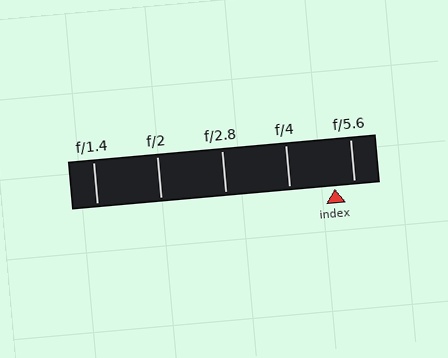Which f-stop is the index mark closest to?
The index mark is closest to f/5.6.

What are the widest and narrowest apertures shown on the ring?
The widest aperture shown is f/1.4 and the narrowest is f/5.6.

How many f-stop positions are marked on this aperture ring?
There are 5 f-stop positions marked.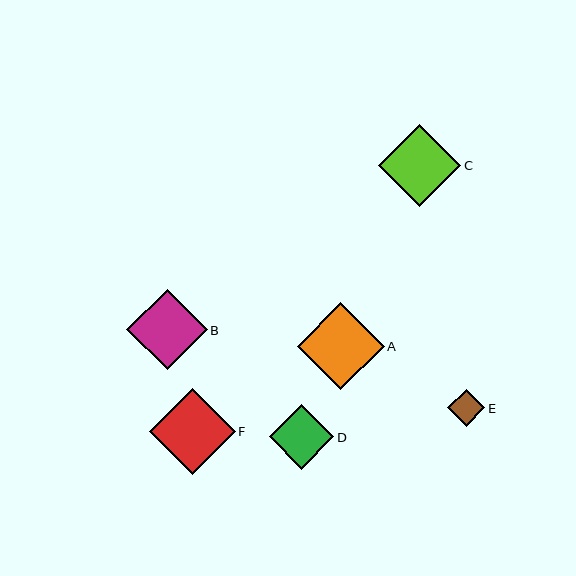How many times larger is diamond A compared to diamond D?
Diamond A is approximately 1.3 times the size of diamond D.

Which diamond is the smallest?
Diamond E is the smallest with a size of approximately 37 pixels.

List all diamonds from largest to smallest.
From largest to smallest: A, F, C, B, D, E.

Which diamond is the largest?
Diamond A is the largest with a size of approximately 87 pixels.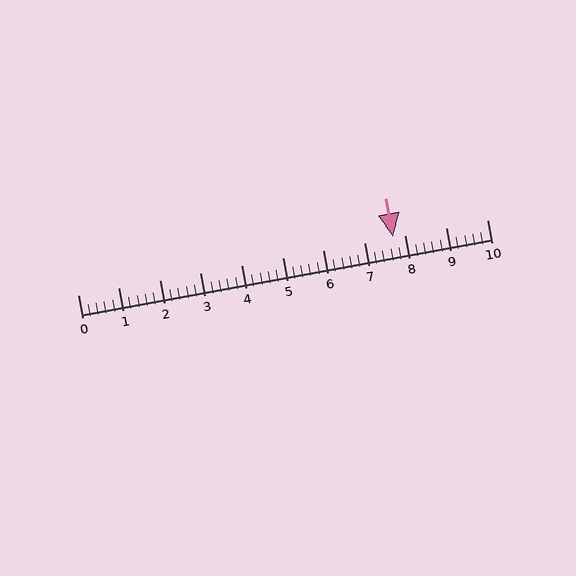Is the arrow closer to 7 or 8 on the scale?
The arrow is closer to 8.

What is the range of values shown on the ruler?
The ruler shows values from 0 to 10.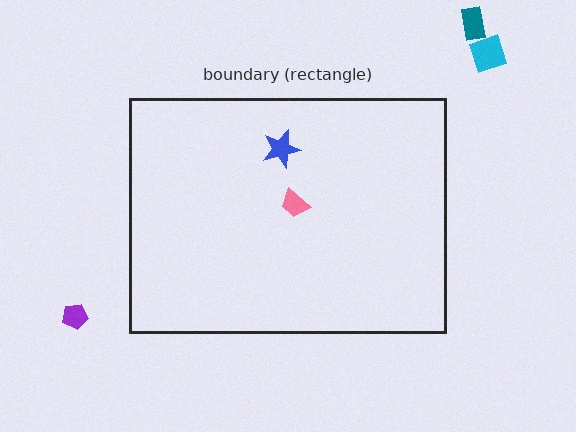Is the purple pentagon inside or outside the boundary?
Outside.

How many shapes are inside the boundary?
2 inside, 3 outside.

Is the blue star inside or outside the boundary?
Inside.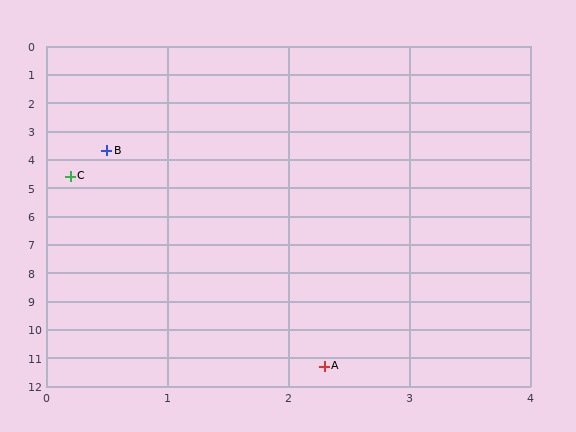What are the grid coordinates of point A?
Point A is at approximately (2.3, 11.3).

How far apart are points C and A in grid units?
Points C and A are about 7.0 grid units apart.